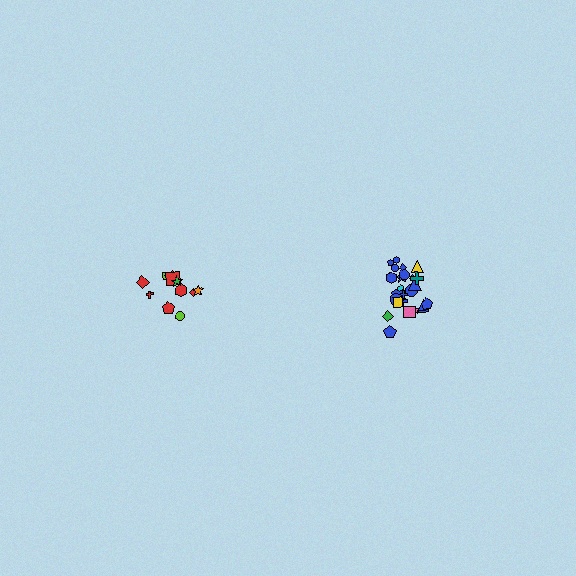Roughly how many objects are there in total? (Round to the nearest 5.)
Roughly 35 objects in total.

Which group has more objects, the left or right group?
The right group.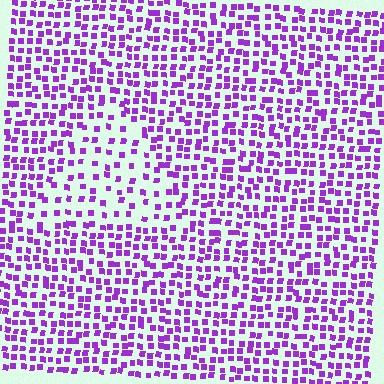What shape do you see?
I see a triangle.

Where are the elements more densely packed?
The elements are more densely packed outside the triangle boundary.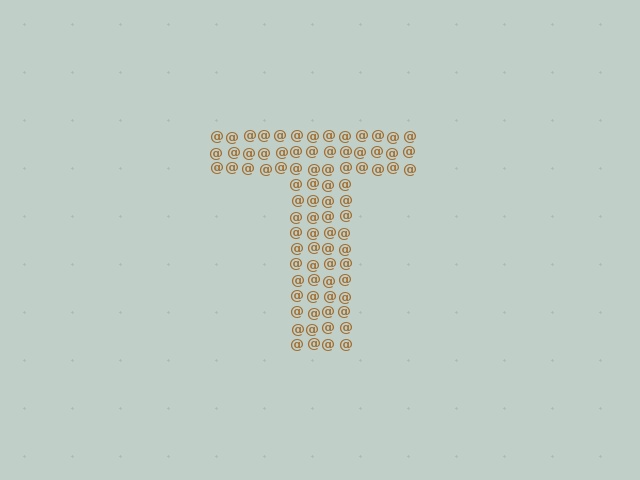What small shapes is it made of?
It is made of small at signs.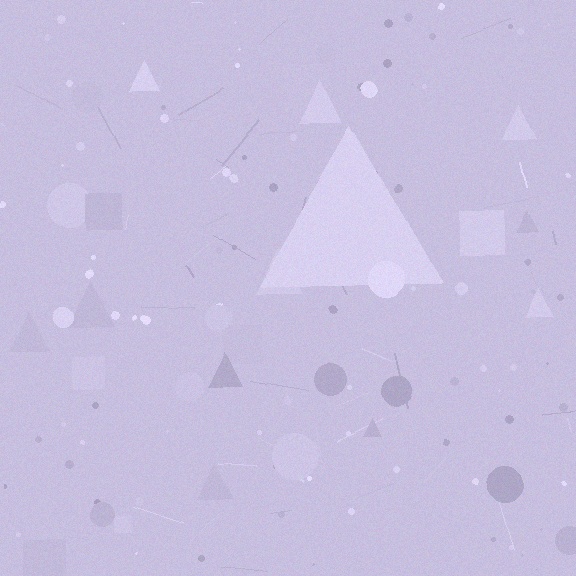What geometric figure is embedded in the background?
A triangle is embedded in the background.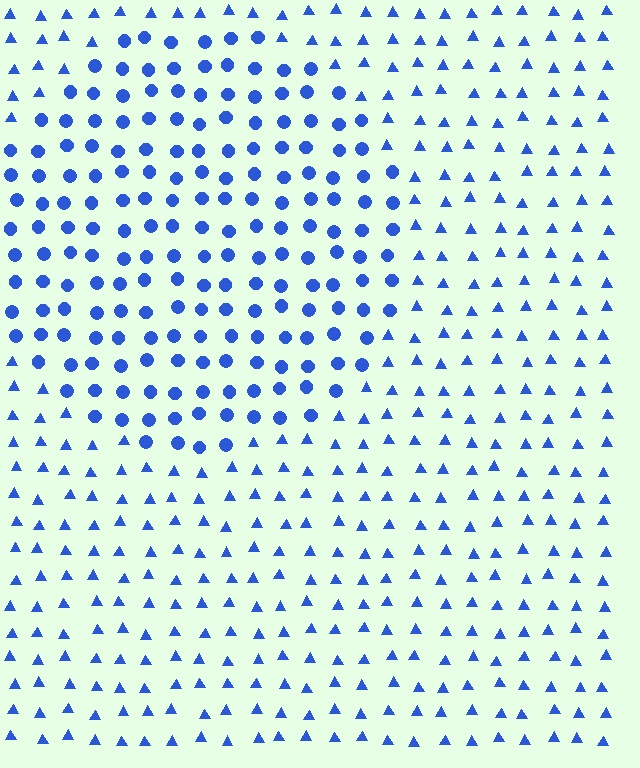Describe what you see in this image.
The image is filled with small blue elements arranged in a uniform grid. A circle-shaped region contains circles, while the surrounding area contains triangles. The boundary is defined purely by the change in element shape.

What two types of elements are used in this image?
The image uses circles inside the circle region and triangles outside it.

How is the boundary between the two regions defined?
The boundary is defined by a change in element shape: circles inside vs. triangles outside. All elements share the same color and spacing.